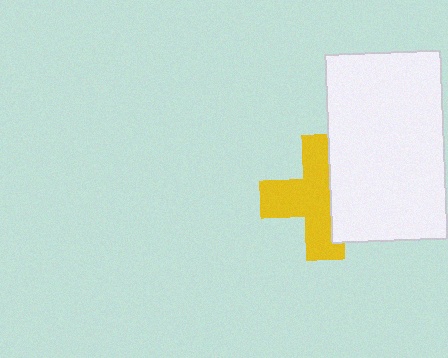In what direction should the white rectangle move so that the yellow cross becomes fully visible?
The white rectangle should move right. That is the shortest direction to clear the overlap and leave the yellow cross fully visible.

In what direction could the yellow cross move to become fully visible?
The yellow cross could move left. That would shift it out from behind the white rectangle entirely.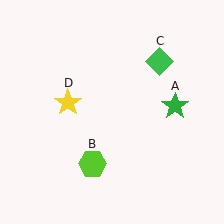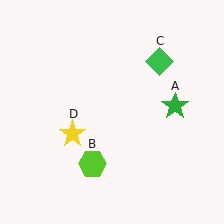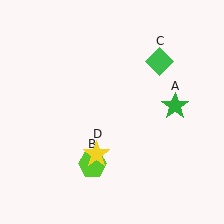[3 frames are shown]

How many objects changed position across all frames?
1 object changed position: yellow star (object D).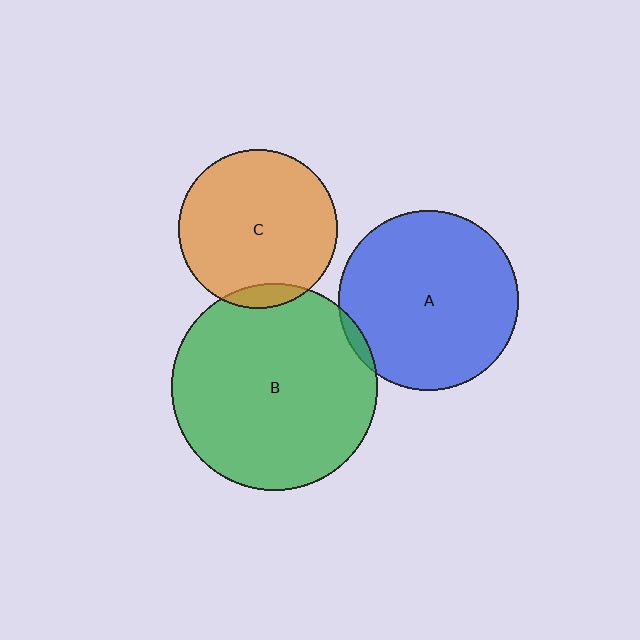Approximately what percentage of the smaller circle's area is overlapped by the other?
Approximately 5%.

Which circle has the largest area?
Circle B (green).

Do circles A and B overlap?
Yes.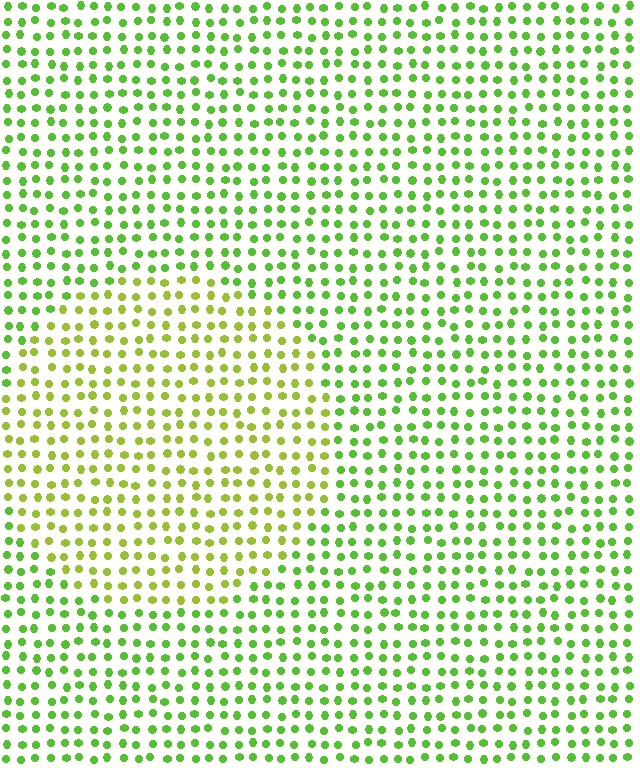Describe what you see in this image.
The image is filled with small lime elements in a uniform arrangement. A circle-shaped region is visible where the elements are tinted to a slightly different hue, forming a subtle color boundary.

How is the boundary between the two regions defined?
The boundary is defined purely by a slight shift in hue (about 29 degrees). Spacing, size, and orientation are identical on both sides.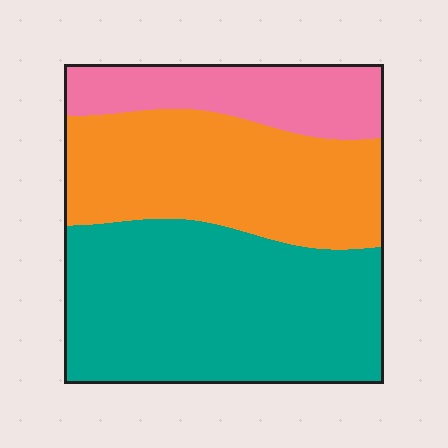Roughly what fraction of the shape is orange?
Orange takes up between a quarter and a half of the shape.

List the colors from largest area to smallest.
From largest to smallest: teal, orange, pink.